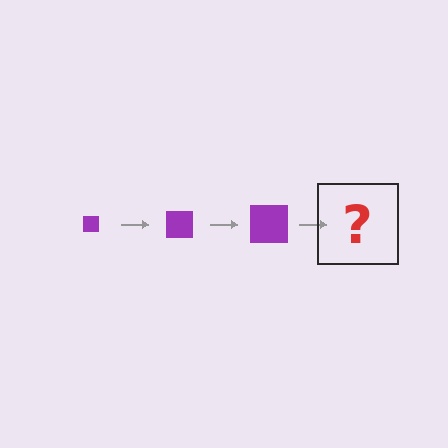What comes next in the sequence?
The next element should be a purple square, larger than the previous one.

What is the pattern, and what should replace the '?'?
The pattern is that the square gets progressively larger each step. The '?' should be a purple square, larger than the previous one.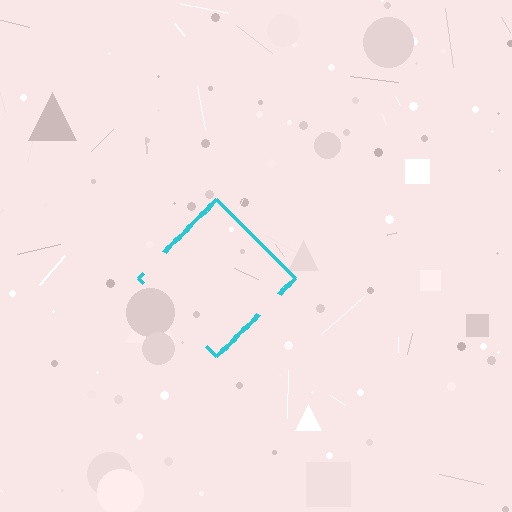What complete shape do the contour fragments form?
The contour fragments form a diamond.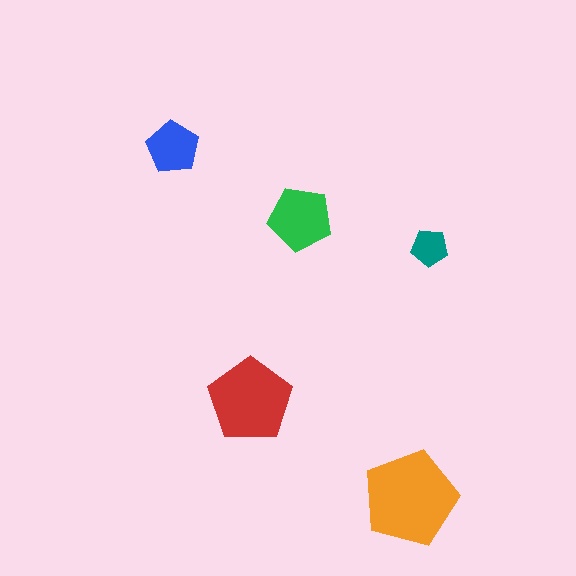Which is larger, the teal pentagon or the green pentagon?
The green one.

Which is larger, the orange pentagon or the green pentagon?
The orange one.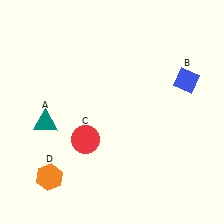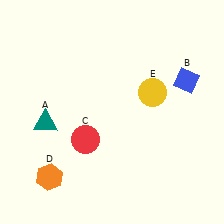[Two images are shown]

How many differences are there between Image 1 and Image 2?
There is 1 difference between the two images.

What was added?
A yellow circle (E) was added in Image 2.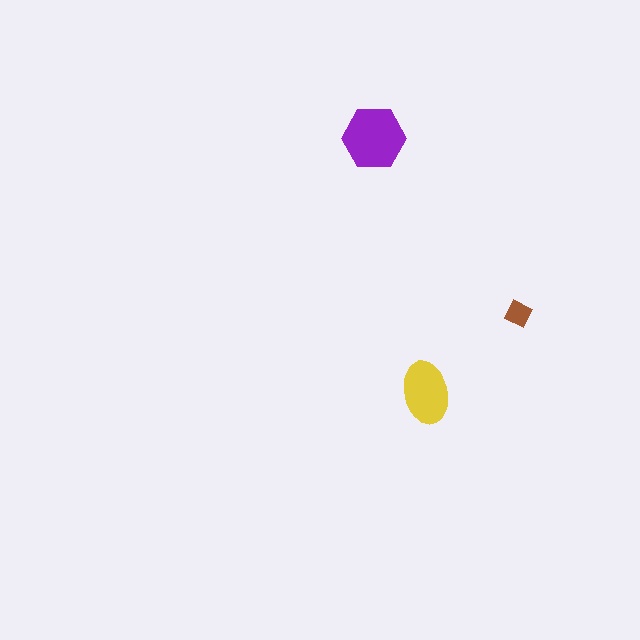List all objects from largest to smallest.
The purple hexagon, the yellow ellipse, the brown diamond.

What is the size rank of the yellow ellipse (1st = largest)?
2nd.